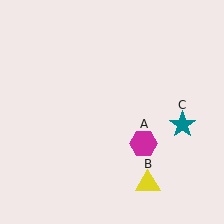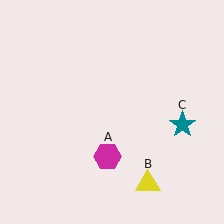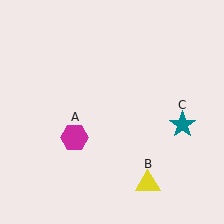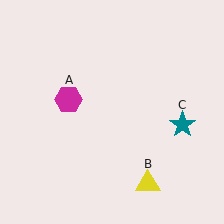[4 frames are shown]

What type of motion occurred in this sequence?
The magenta hexagon (object A) rotated clockwise around the center of the scene.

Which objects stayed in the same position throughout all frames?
Yellow triangle (object B) and teal star (object C) remained stationary.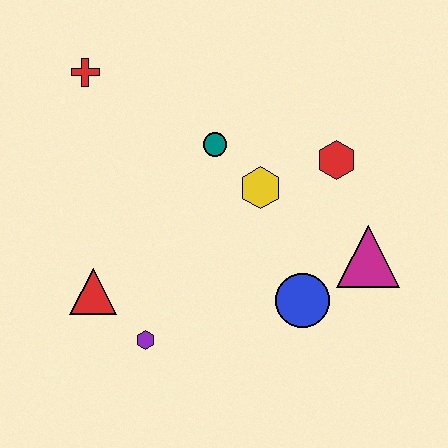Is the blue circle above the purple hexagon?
Yes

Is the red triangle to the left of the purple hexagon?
Yes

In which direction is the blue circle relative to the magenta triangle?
The blue circle is to the left of the magenta triangle.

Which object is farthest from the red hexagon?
The red triangle is farthest from the red hexagon.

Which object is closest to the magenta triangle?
The blue circle is closest to the magenta triangle.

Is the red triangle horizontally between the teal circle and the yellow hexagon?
No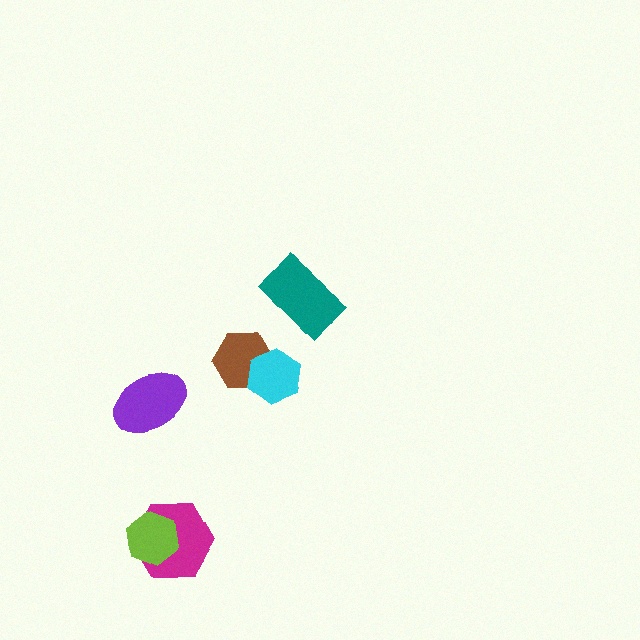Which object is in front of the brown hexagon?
The cyan hexagon is in front of the brown hexagon.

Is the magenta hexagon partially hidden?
Yes, it is partially covered by another shape.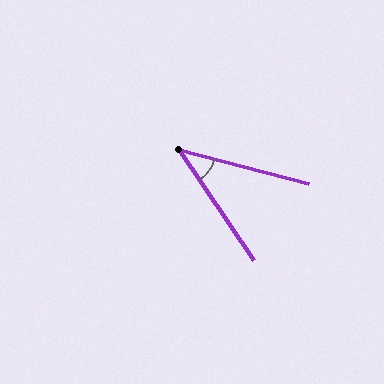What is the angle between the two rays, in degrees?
Approximately 41 degrees.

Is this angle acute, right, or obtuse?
It is acute.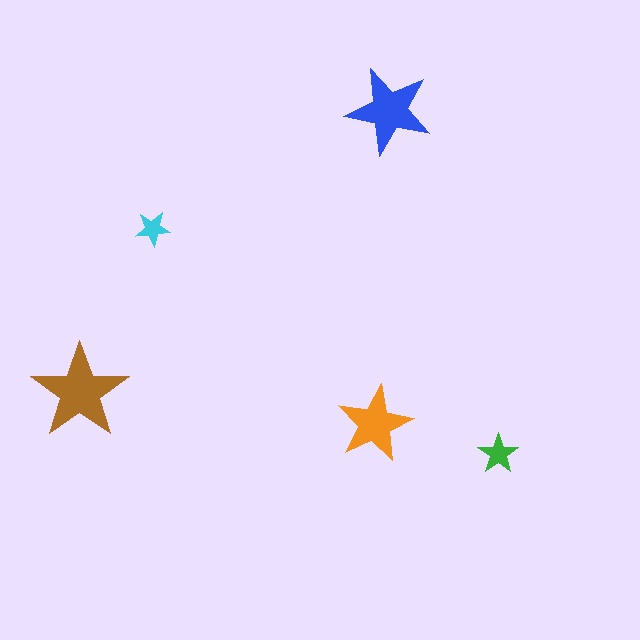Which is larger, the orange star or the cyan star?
The orange one.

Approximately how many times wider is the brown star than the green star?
About 2.5 times wider.